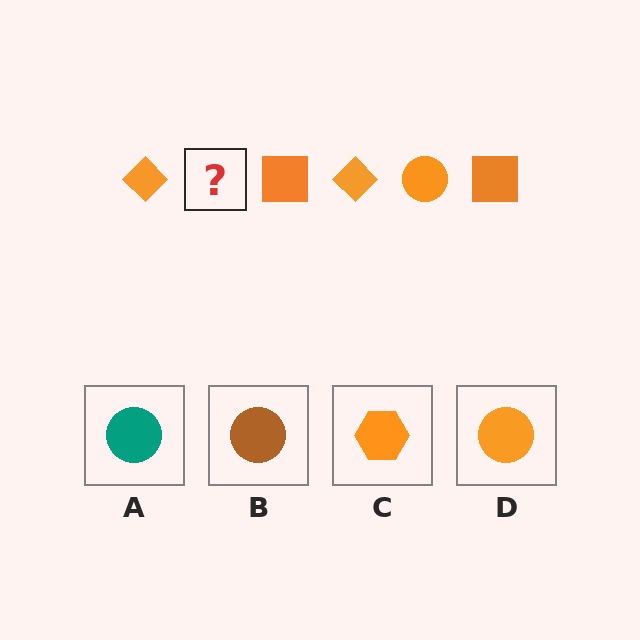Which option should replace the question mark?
Option D.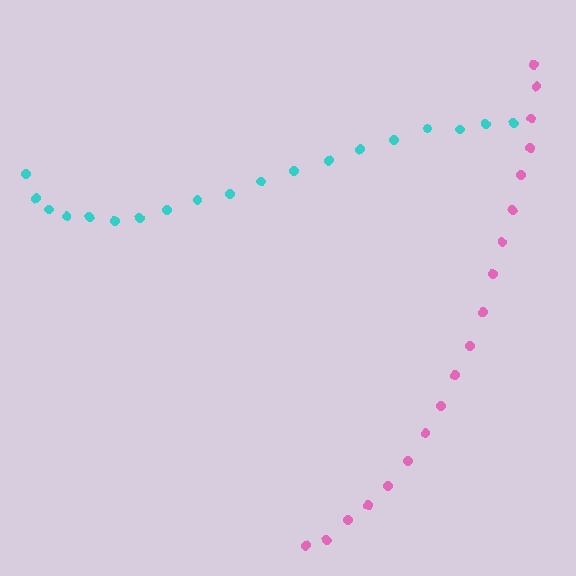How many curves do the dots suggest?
There are 2 distinct paths.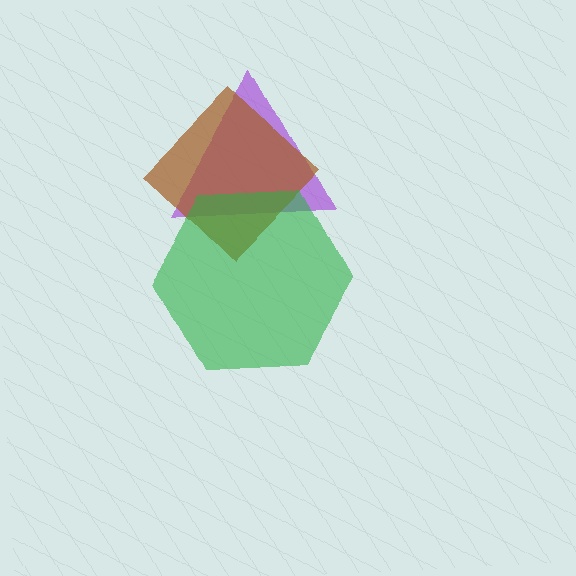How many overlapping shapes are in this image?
There are 3 overlapping shapes in the image.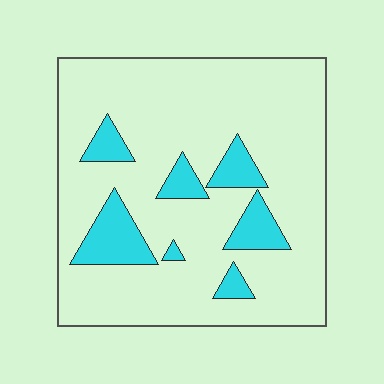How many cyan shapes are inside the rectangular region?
7.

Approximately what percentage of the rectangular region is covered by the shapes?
Approximately 15%.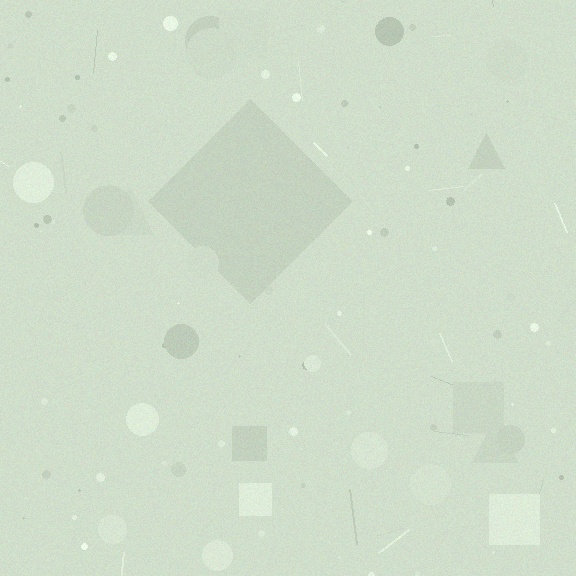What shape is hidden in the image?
A diamond is hidden in the image.